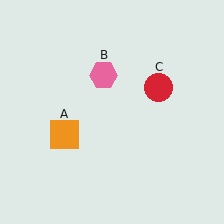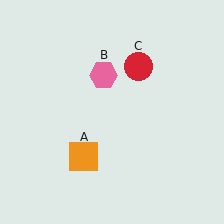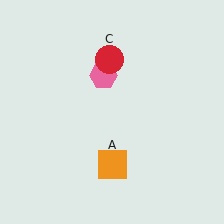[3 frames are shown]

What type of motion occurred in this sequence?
The orange square (object A), red circle (object C) rotated counterclockwise around the center of the scene.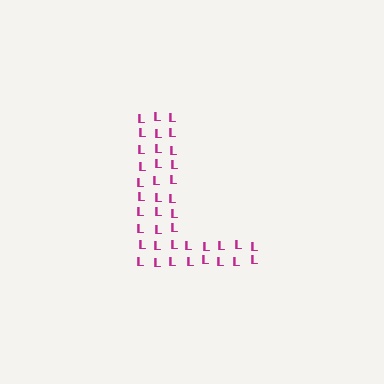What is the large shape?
The large shape is the letter L.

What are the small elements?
The small elements are letter L's.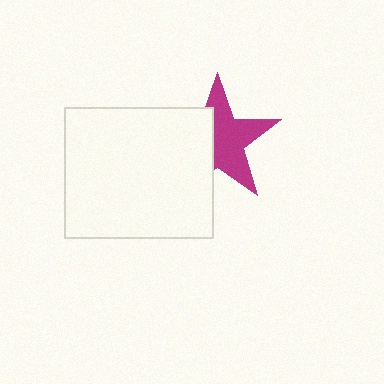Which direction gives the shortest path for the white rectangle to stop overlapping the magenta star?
Moving left gives the shortest separation.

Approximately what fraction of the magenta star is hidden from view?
Roughly 42% of the magenta star is hidden behind the white rectangle.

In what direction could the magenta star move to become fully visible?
The magenta star could move right. That would shift it out from behind the white rectangle entirely.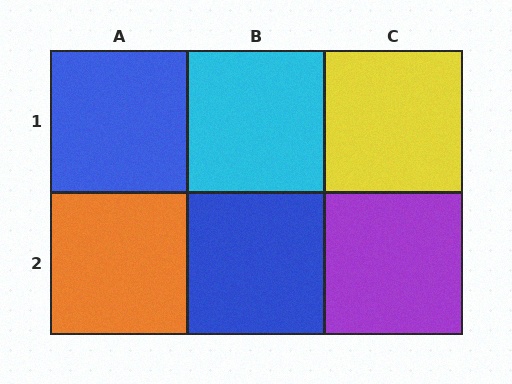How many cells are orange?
1 cell is orange.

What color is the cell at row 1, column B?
Cyan.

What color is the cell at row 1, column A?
Blue.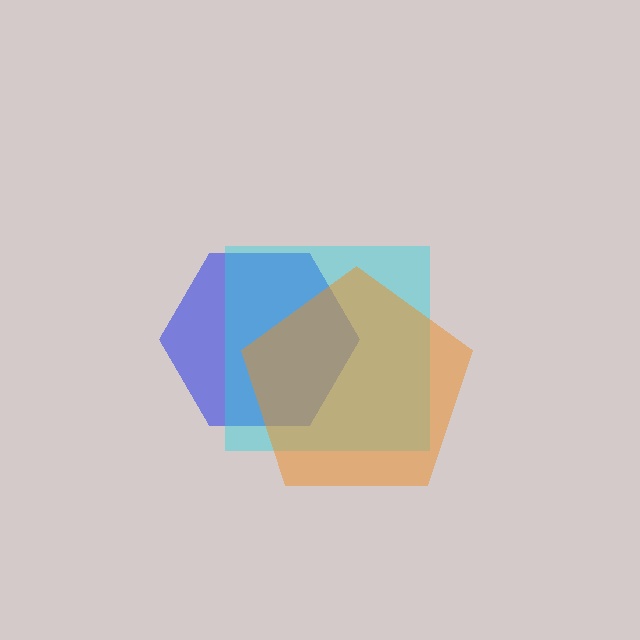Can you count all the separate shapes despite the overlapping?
Yes, there are 3 separate shapes.